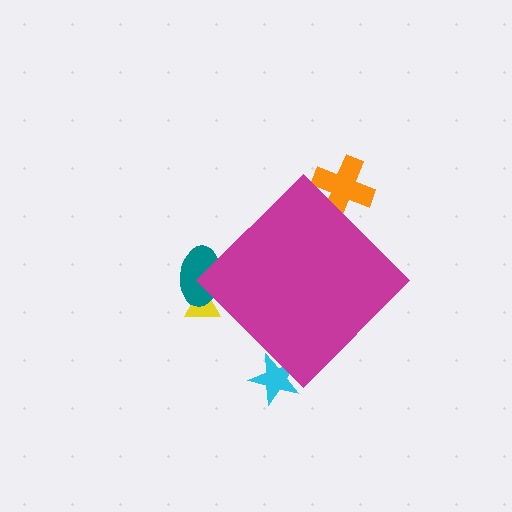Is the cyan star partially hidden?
Yes, the cyan star is partially hidden behind the magenta diamond.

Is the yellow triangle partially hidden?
Yes, the yellow triangle is partially hidden behind the magenta diamond.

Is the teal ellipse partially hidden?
Yes, the teal ellipse is partially hidden behind the magenta diamond.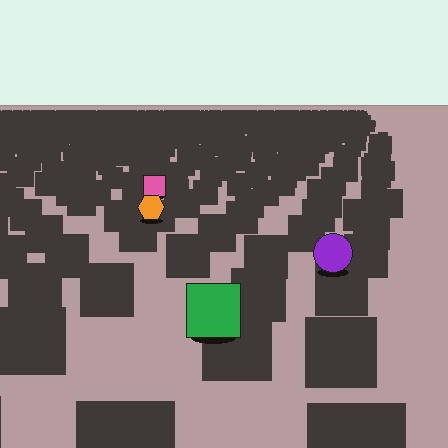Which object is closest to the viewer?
The green square is closest. The texture marks near it are larger and more spread out.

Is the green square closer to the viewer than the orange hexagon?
Yes. The green square is closer — you can tell from the texture gradient: the ground texture is coarser near it.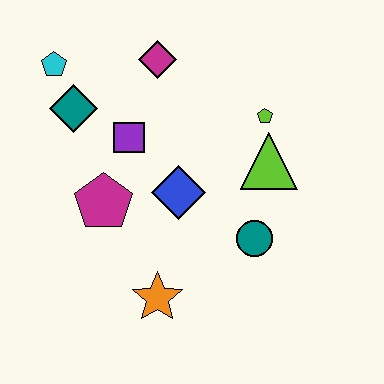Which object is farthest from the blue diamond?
The cyan pentagon is farthest from the blue diamond.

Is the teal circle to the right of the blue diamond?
Yes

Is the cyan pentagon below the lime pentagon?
No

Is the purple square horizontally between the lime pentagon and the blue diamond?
No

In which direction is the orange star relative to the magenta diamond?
The orange star is below the magenta diamond.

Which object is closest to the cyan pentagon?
The teal diamond is closest to the cyan pentagon.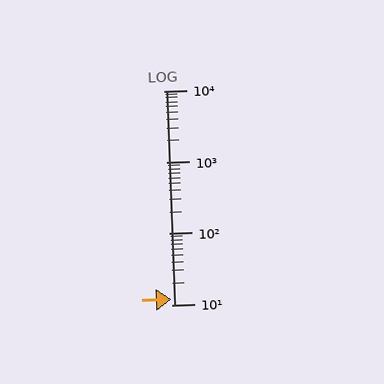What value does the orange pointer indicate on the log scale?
The pointer indicates approximately 12.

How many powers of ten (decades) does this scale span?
The scale spans 3 decades, from 10 to 10000.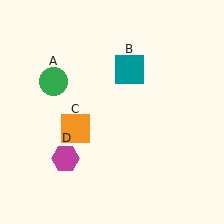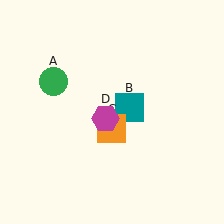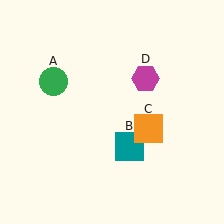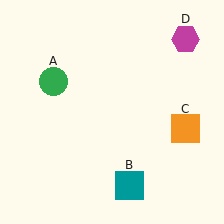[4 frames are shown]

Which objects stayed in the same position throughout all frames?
Green circle (object A) remained stationary.